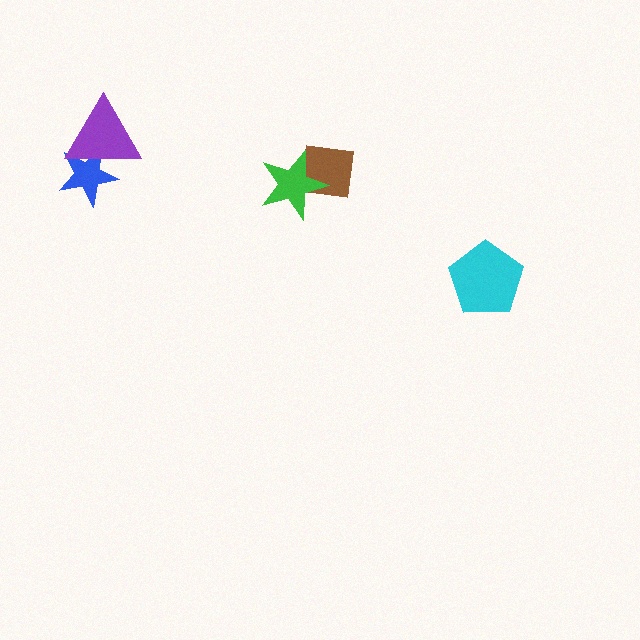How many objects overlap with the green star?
1 object overlaps with the green star.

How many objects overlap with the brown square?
1 object overlaps with the brown square.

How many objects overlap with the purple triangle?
1 object overlaps with the purple triangle.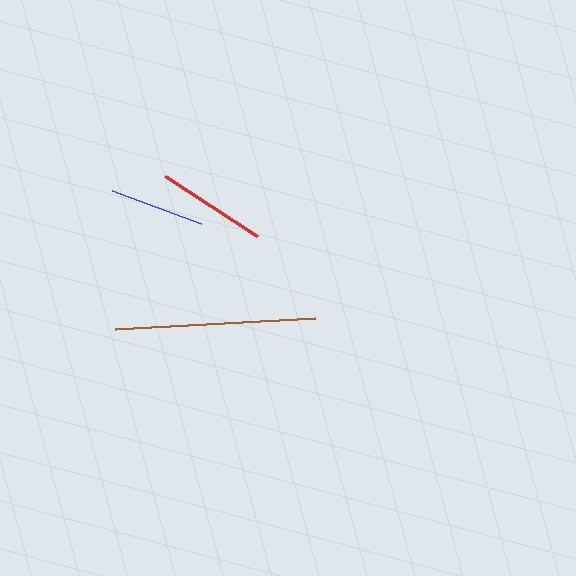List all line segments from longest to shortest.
From longest to shortest: brown, red, blue.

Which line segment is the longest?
The brown line is the longest at approximately 201 pixels.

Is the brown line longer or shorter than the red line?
The brown line is longer than the red line.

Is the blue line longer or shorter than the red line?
The red line is longer than the blue line.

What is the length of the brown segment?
The brown segment is approximately 201 pixels long.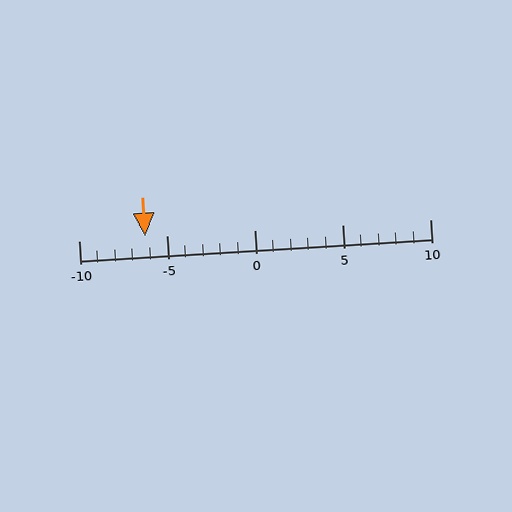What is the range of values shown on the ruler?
The ruler shows values from -10 to 10.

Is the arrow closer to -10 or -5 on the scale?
The arrow is closer to -5.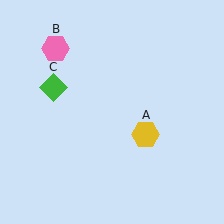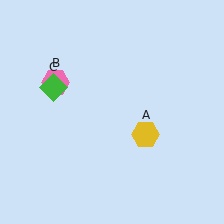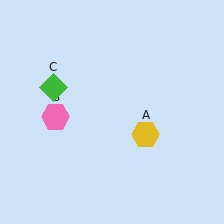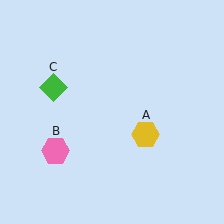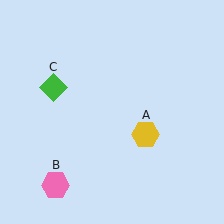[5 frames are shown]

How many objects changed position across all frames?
1 object changed position: pink hexagon (object B).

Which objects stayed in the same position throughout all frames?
Yellow hexagon (object A) and green diamond (object C) remained stationary.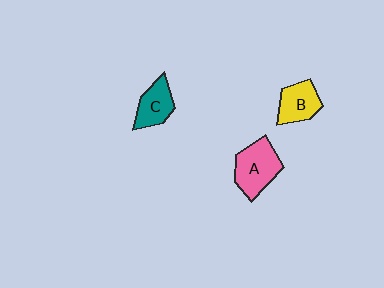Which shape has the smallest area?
Shape C (teal).